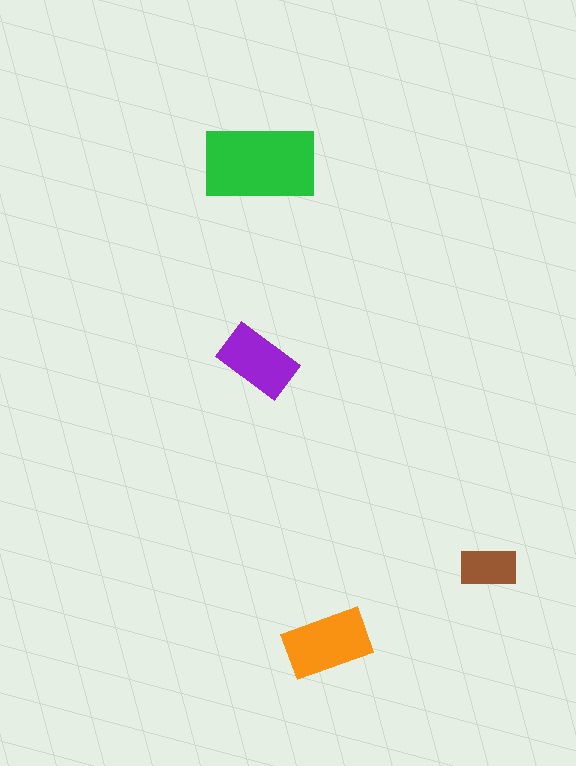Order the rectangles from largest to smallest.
the green one, the orange one, the purple one, the brown one.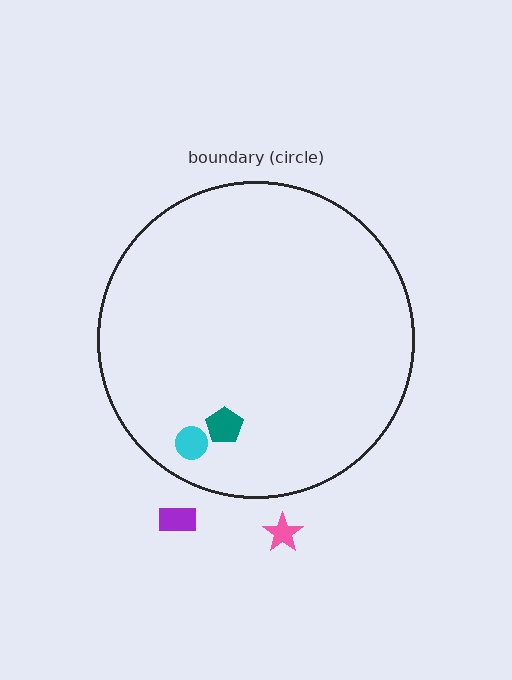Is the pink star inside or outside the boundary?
Outside.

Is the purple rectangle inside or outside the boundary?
Outside.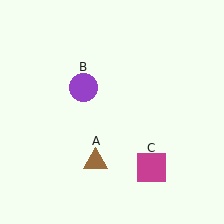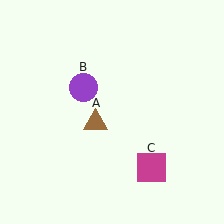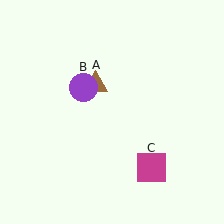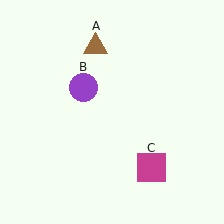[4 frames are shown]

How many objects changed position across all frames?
1 object changed position: brown triangle (object A).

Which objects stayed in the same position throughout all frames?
Purple circle (object B) and magenta square (object C) remained stationary.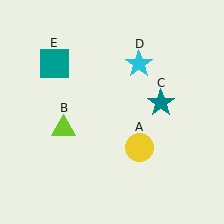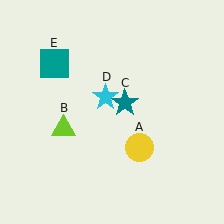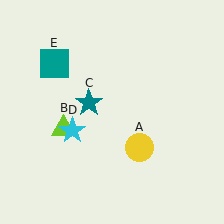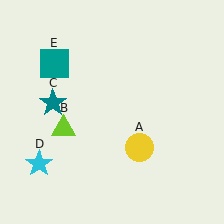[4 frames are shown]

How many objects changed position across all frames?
2 objects changed position: teal star (object C), cyan star (object D).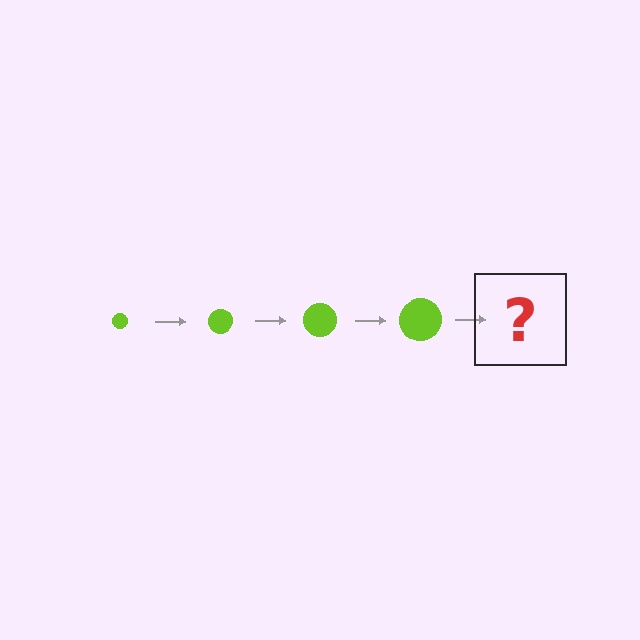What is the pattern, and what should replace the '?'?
The pattern is that the circle gets progressively larger each step. The '?' should be a lime circle, larger than the previous one.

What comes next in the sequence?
The next element should be a lime circle, larger than the previous one.